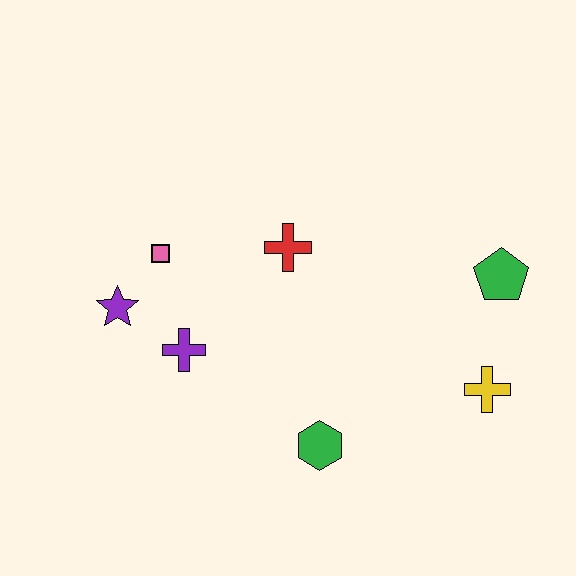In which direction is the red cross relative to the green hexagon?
The red cross is above the green hexagon.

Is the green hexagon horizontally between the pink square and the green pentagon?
Yes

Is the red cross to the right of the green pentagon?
No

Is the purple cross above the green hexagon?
Yes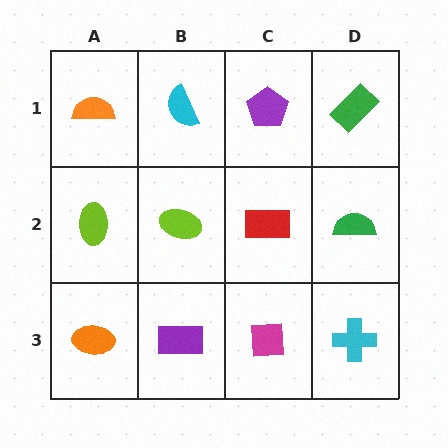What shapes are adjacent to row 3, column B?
A lime ellipse (row 2, column B), an orange ellipse (row 3, column A), a magenta square (row 3, column C).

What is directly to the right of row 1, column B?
A purple pentagon.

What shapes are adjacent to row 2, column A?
An orange semicircle (row 1, column A), an orange ellipse (row 3, column A), a lime ellipse (row 2, column B).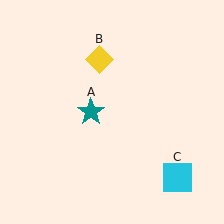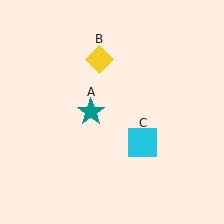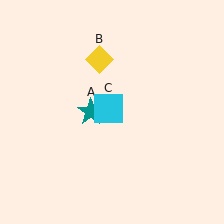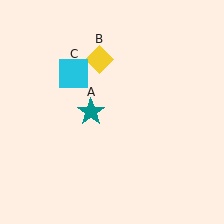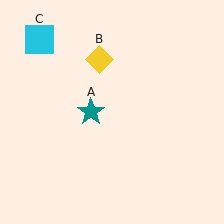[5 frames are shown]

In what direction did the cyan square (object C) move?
The cyan square (object C) moved up and to the left.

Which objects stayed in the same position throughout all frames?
Teal star (object A) and yellow diamond (object B) remained stationary.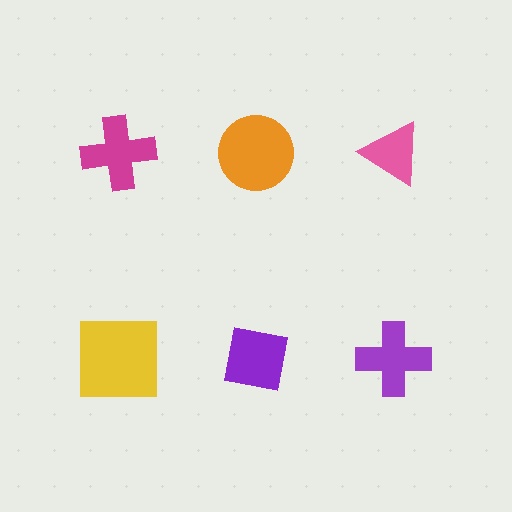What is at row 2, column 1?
A yellow square.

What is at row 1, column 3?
A pink triangle.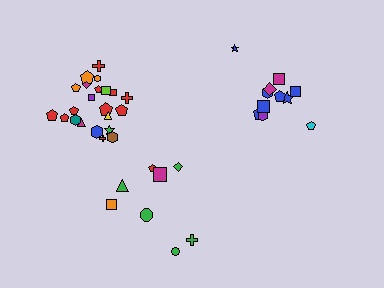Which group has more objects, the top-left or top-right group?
The top-left group.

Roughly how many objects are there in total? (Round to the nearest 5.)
Roughly 40 objects in total.